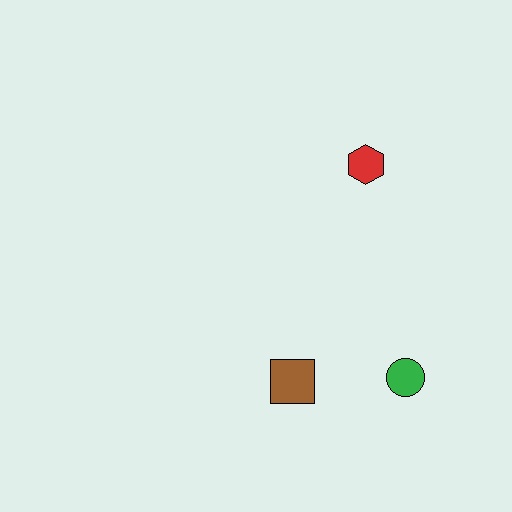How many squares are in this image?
There is 1 square.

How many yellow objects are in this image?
There are no yellow objects.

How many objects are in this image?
There are 3 objects.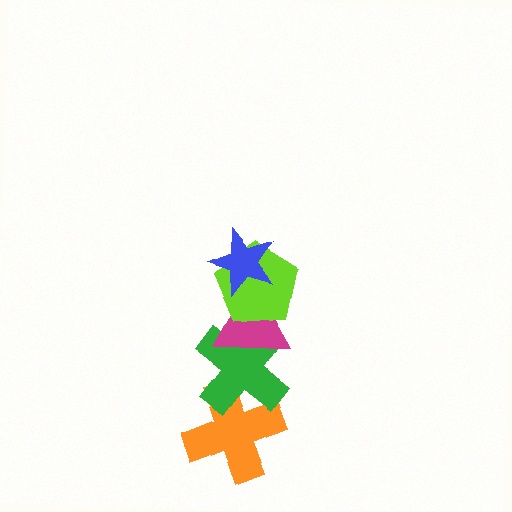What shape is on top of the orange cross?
The green cross is on top of the orange cross.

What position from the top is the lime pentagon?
The lime pentagon is 2nd from the top.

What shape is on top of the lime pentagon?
The blue star is on top of the lime pentagon.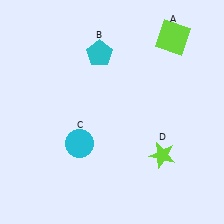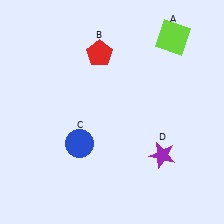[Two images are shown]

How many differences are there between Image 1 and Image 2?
There are 3 differences between the two images.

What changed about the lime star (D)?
In Image 1, D is lime. In Image 2, it changed to purple.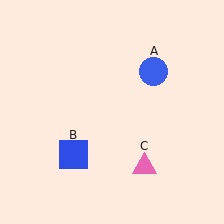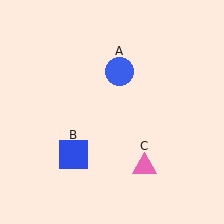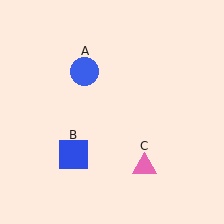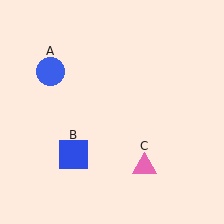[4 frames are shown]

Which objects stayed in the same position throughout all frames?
Blue square (object B) and pink triangle (object C) remained stationary.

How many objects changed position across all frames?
1 object changed position: blue circle (object A).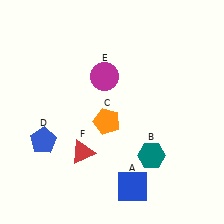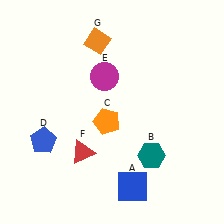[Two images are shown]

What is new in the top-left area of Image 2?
An orange diamond (G) was added in the top-left area of Image 2.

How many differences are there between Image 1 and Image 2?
There is 1 difference between the two images.